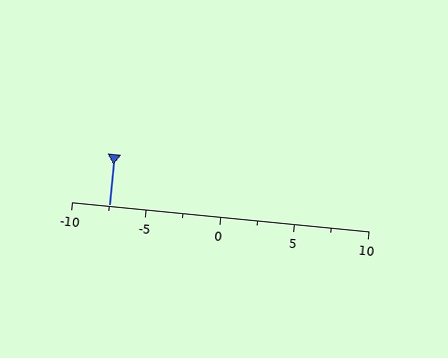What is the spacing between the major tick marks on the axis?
The major ticks are spaced 5 apart.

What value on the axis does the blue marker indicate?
The marker indicates approximately -7.5.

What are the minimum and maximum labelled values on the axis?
The axis runs from -10 to 10.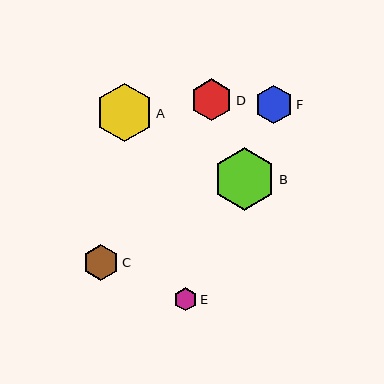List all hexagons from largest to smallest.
From largest to smallest: B, A, D, F, C, E.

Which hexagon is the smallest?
Hexagon E is the smallest with a size of approximately 23 pixels.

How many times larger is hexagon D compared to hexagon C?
Hexagon D is approximately 1.2 times the size of hexagon C.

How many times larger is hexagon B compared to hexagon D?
Hexagon B is approximately 1.5 times the size of hexagon D.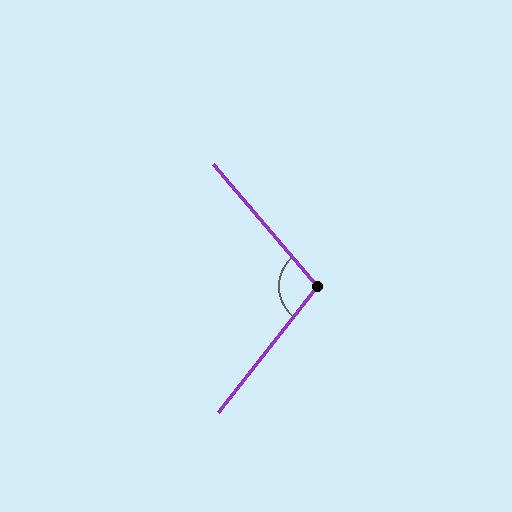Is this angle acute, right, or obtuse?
It is obtuse.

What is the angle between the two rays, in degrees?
Approximately 102 degrees.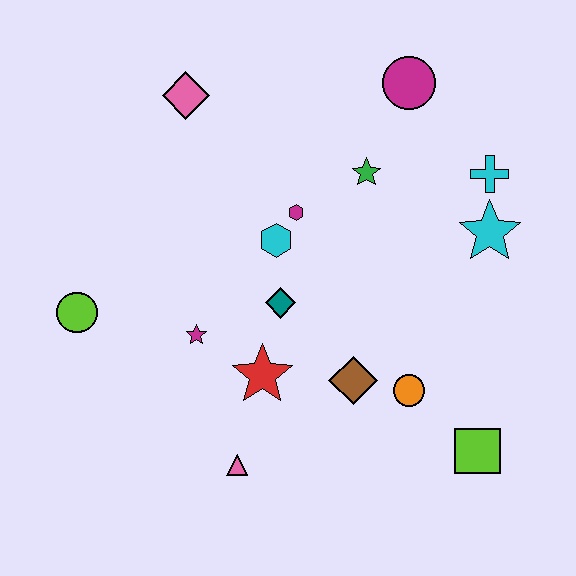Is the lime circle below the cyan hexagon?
Yes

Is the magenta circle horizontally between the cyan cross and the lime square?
No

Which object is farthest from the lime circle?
The cyan cross is farthest from the lime circle.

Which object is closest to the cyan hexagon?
The magenta hexagon is closest to the cyan hexagon.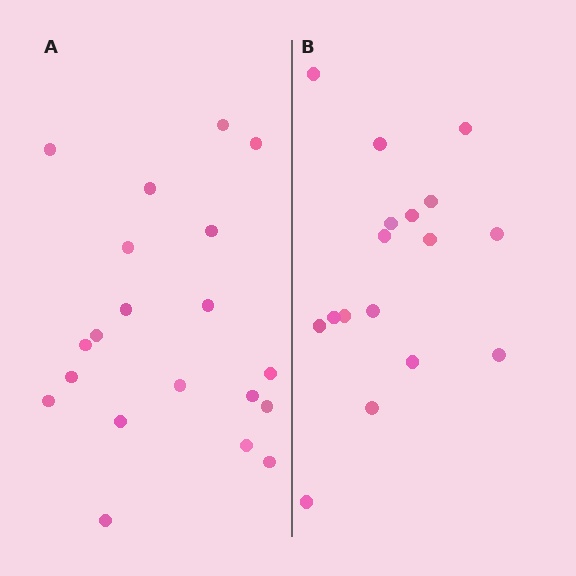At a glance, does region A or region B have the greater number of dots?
Region A (the left region) has more dots.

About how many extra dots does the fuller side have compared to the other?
Region A has just a few more — roughly 2 or 3 more dots than region B.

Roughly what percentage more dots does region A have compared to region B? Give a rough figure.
About 20% more.